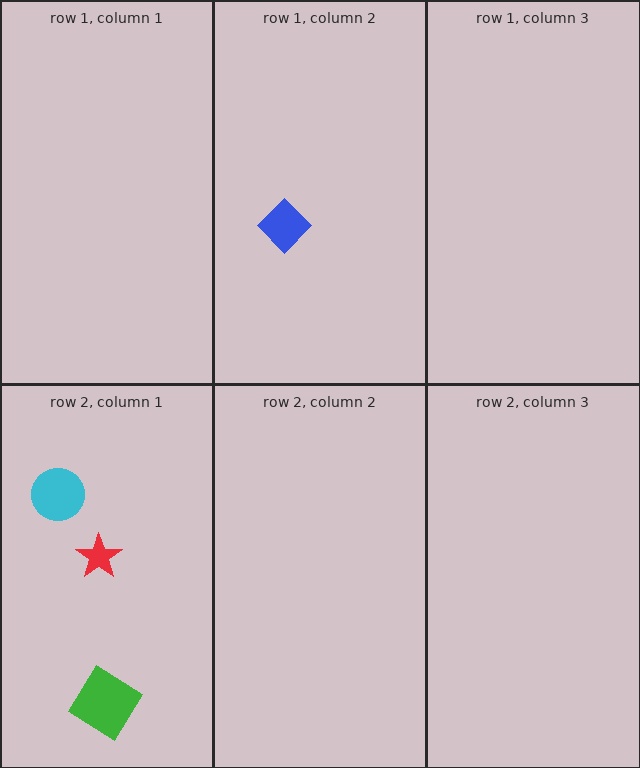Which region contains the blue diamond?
The row 1, column 2 region.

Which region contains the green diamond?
The row 2, column 1 region.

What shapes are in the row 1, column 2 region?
The blue diamond.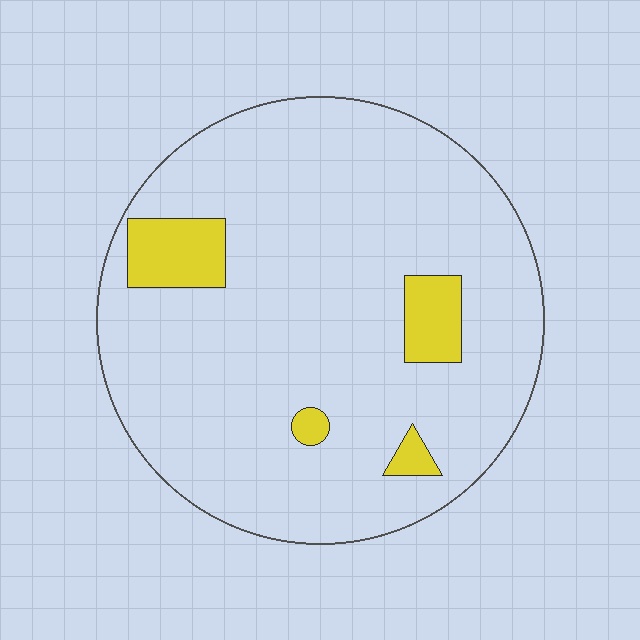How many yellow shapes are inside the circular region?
4.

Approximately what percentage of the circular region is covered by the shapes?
Approximately 10%.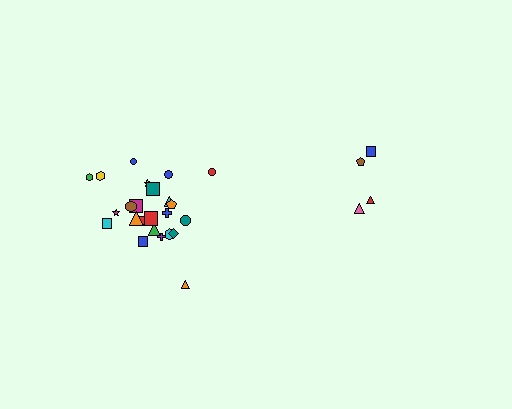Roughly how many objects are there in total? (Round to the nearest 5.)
Roughly 30 objects in total.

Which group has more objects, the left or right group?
The left group.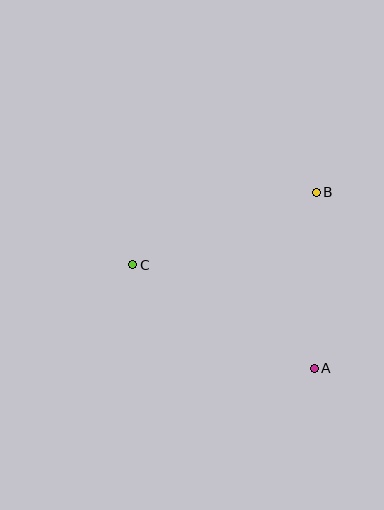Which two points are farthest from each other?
Points A and C are farthest from each other.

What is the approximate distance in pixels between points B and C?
The distance between B and C is approximately 197 pixels.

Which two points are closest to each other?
Points A and B are closest to each other.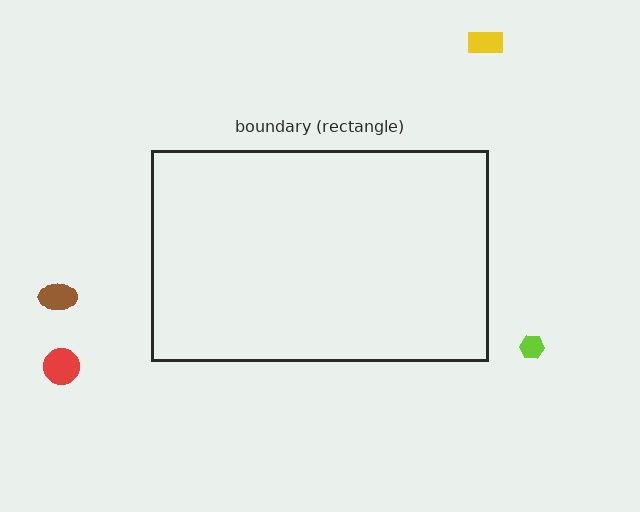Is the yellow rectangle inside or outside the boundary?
Outside.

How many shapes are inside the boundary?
0 inside, 4 outside.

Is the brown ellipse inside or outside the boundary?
Outside.